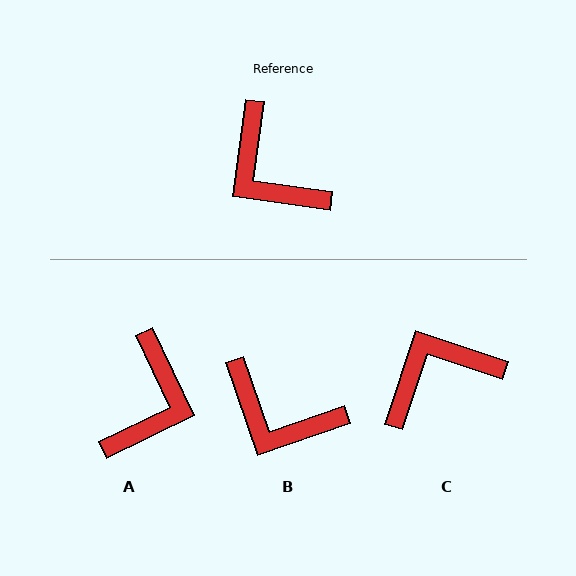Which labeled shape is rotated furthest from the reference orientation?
A, about 123 degrees away.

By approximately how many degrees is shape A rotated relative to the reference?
Approximately 123 degrees counter-clockwise.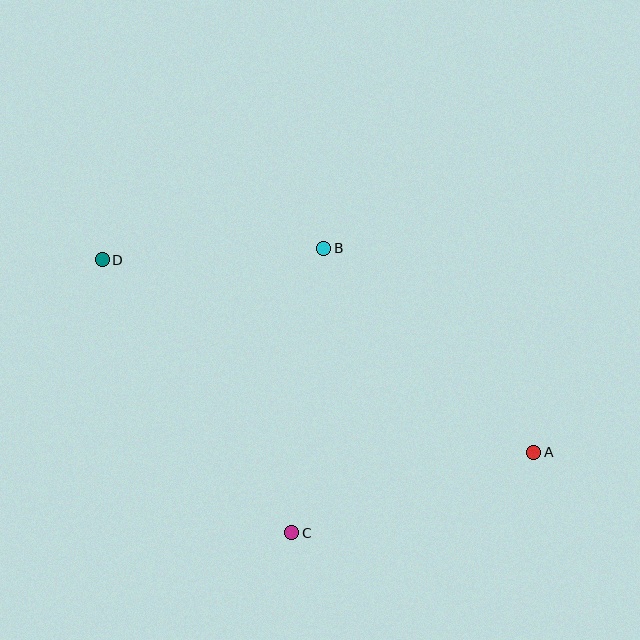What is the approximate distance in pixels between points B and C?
The distance between B and C is approximately 286 pixels.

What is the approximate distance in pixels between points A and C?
The distance between A and C is approximately 255 pixels.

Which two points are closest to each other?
Points B and D are closest to each other.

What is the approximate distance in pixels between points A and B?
The distance between A and B is approximately 293 pixels.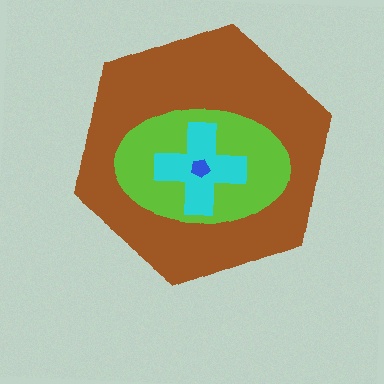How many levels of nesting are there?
4.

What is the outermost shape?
The brown hexagon.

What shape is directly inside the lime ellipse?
The cyan cross.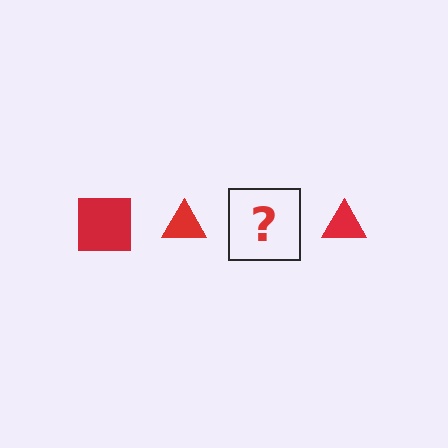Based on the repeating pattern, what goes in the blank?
The blank should be a red square.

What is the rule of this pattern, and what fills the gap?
The rule is that the pattern cycles through square, triangle shapes in red. The gap should be filled with a red square.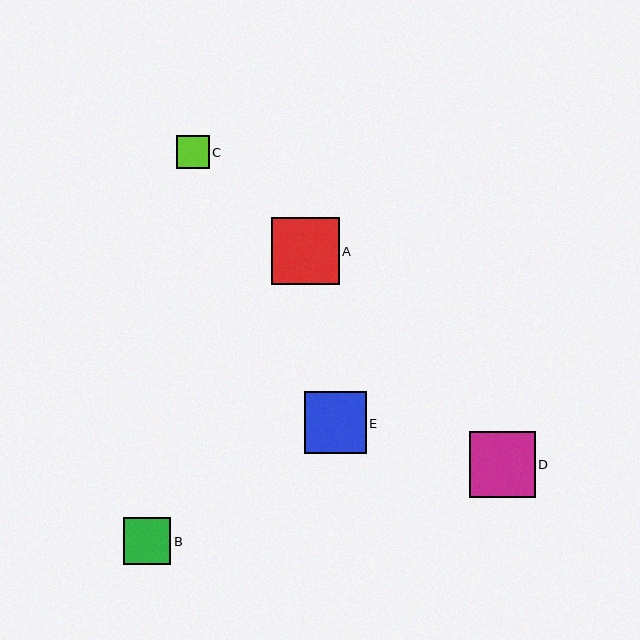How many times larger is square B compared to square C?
Square B is approximately 1.5 times the size of square C.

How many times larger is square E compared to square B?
Square E is approximately 1.3 times the size of square B.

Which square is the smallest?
Square C is the smallest with a size of approximately 32 pixels.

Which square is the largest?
Square A is the largest with a size of approximately 68 pixels.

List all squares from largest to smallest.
From largest to smallest: A, D, E, B, C.